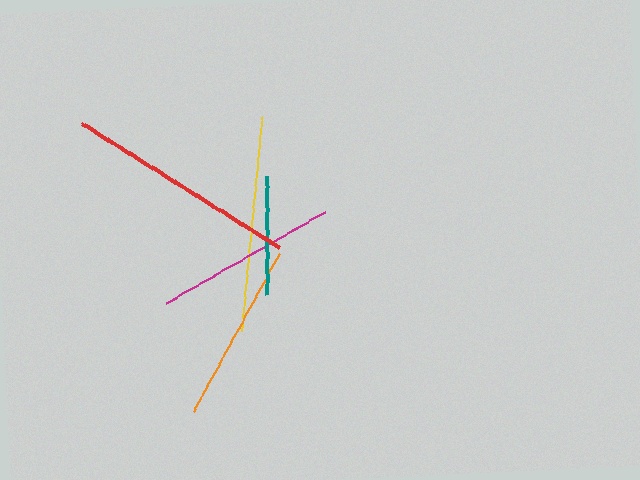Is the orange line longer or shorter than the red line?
The red line is longer than the orange line.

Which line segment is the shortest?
The teal line is the shortest at approximately 118 pixels.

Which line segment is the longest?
The red line is the longest at approximately 233 pixels.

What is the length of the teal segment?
The teal segment is approximately 118 pixels long.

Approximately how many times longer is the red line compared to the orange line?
The red line is approximately 1.3 times the length of the orange line.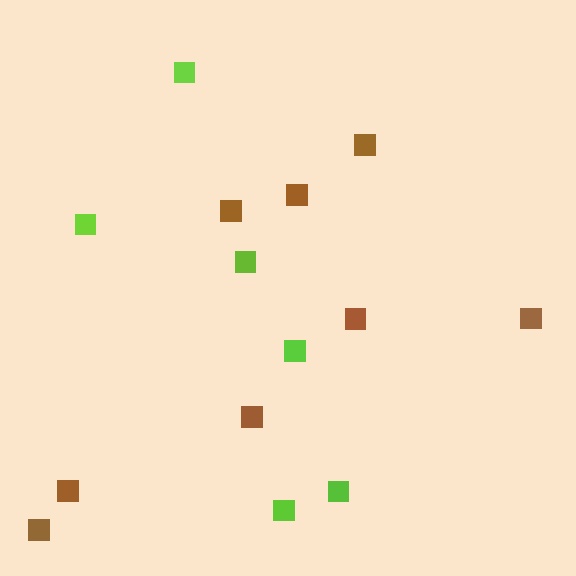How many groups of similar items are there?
There are 2 groups: one group of brown squares (8) and one group of lime squares (6).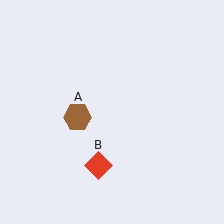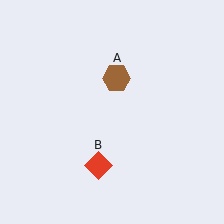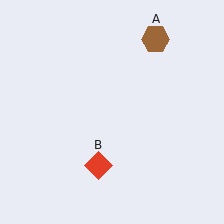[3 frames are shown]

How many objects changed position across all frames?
1 object changed position: brown hexagon (object A).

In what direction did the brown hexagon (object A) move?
The brown hexagon (object A) moved up and to the right.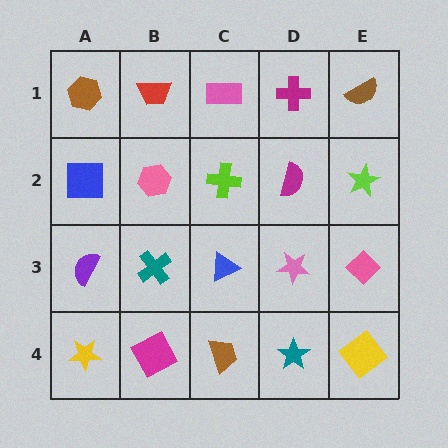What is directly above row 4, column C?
A blue triangle.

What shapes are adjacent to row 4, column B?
A teal cross (row 3, column B), a yellow star (row 4, column A), a brown trapezoid (row 4, column C).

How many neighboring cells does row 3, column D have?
4.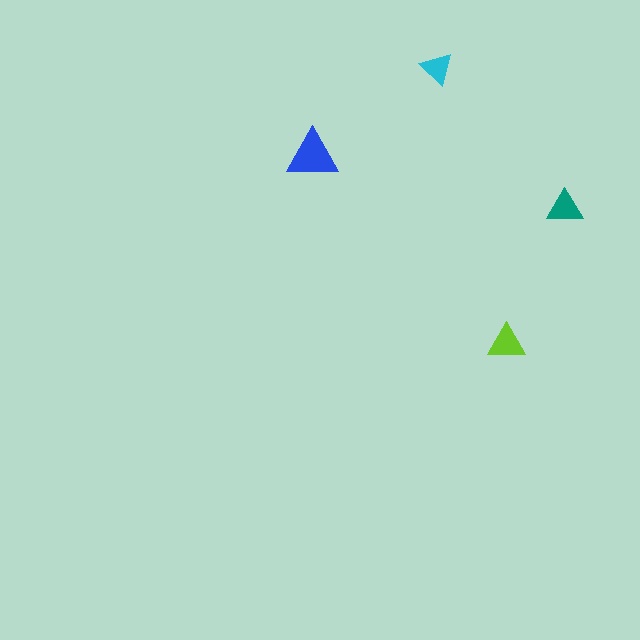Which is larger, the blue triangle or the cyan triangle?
The blue one.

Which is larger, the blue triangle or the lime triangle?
The blue one.